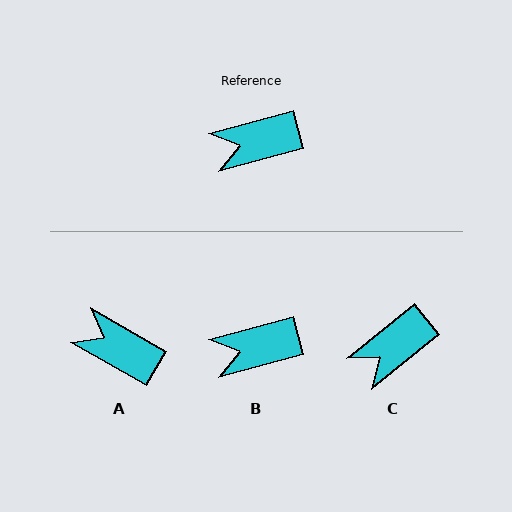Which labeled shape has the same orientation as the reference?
B.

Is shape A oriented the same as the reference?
No, it is off by about 45 degrees.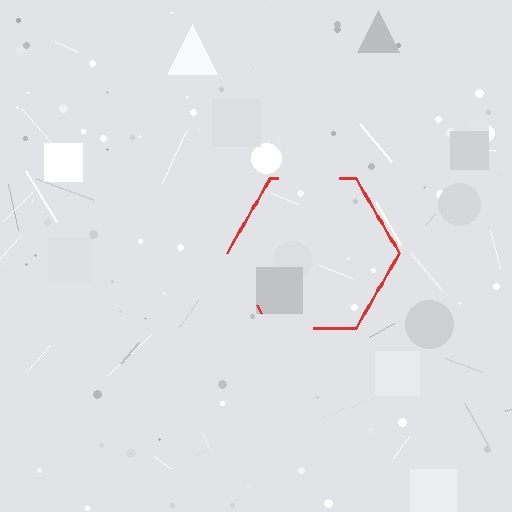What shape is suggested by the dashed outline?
The dashed outline suggests a hexagon.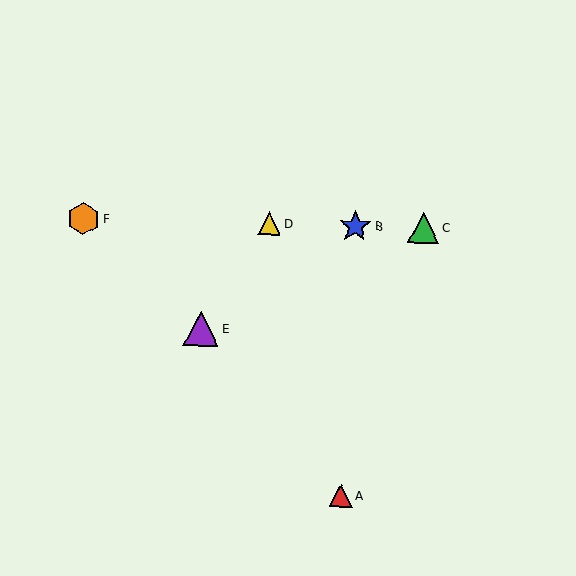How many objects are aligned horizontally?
4 objects (B, C, D, F) are aligned horizontally.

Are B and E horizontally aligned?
No, B is at y≈226 and E is at y≈328.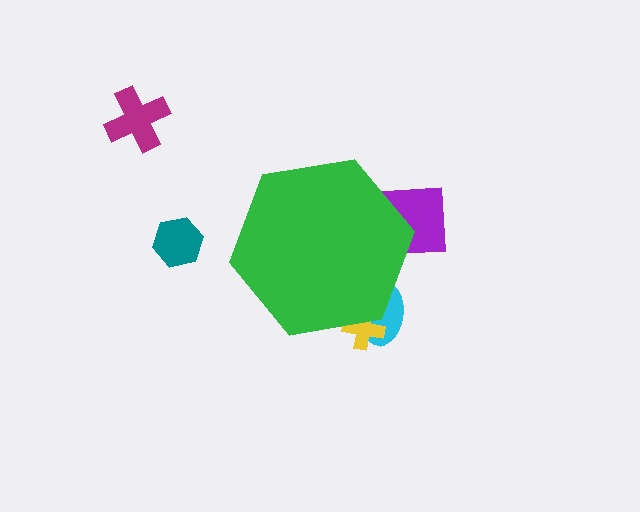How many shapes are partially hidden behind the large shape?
3 shapes are partially hidden.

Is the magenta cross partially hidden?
No, the magenta cross is fully visible.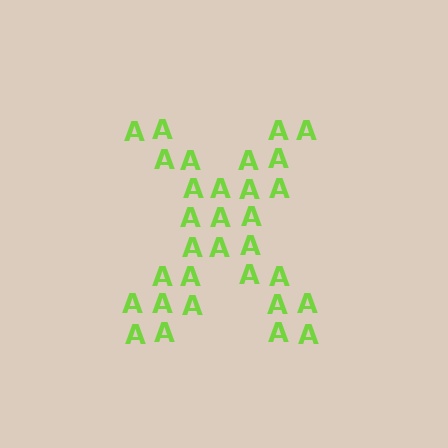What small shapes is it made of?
It is made of small letter A's.